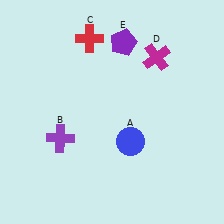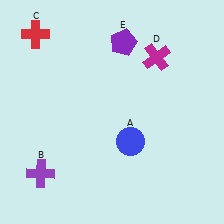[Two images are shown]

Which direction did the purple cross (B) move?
The purple cross (B) moved down.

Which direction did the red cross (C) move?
The red cross (C) moved left.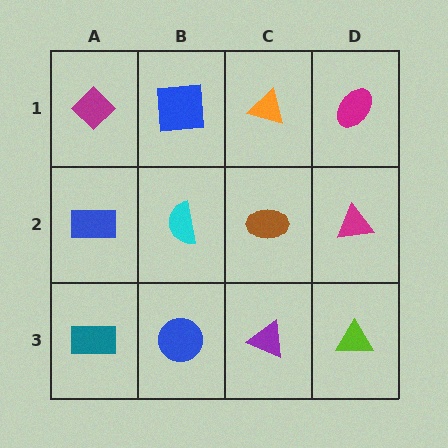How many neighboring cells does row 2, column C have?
4.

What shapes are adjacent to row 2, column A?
A magenta diamond (row 1, column A), a teal rectangle (row 3, column A), a cyan semicircle (row 2, column B).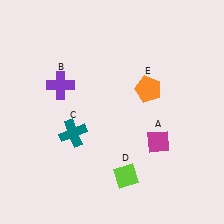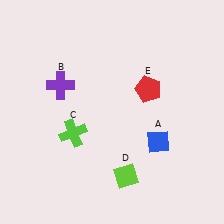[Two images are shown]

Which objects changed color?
A changed from magenta to blue. C changed from teal to lime. E changed from orange to red.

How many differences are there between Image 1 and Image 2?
There are 3 differences between the two images.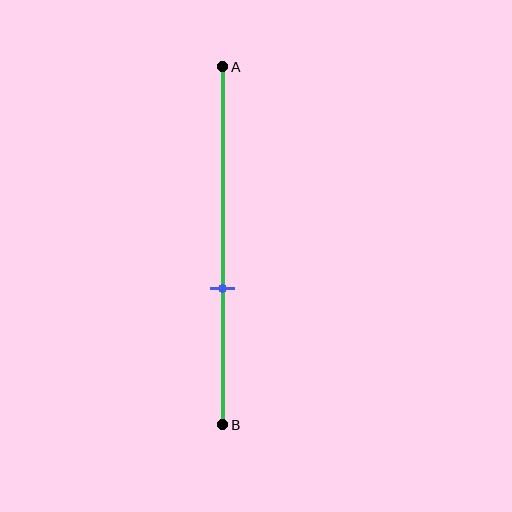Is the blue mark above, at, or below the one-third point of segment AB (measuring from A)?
The blue mark is below the one-third point of segment AB.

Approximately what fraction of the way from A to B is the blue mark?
The blue mark is approximately 60% of the way from A to B.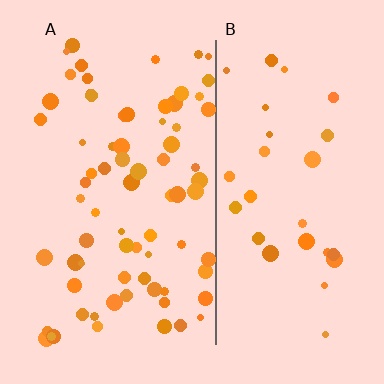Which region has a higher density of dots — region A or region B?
A (the left).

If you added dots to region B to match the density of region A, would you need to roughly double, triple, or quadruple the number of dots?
Approximately double.